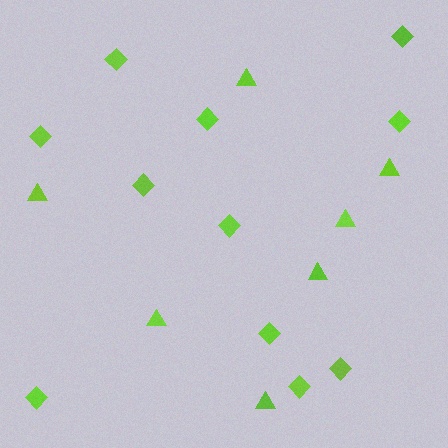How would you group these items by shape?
There are 2 groups: one group of triangles (7) and one group of diamonds (11).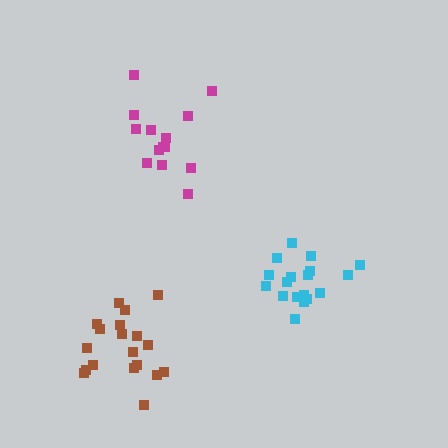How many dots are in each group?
Group 1: 18 dots, Group 2: 14 dots, Group 3: 19 dots (51 total).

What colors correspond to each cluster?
The clusters are colored: cyan, magenta, brown.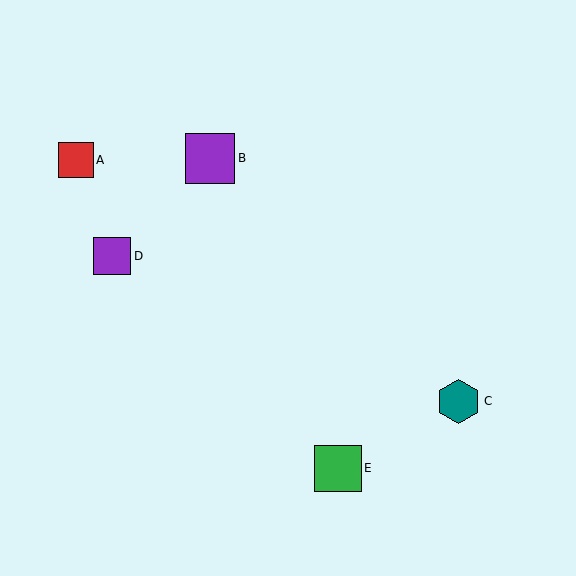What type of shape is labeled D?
Shape D is a purple square.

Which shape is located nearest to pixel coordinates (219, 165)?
The purple square (labeled B) at (210, 158) is nearest to that location.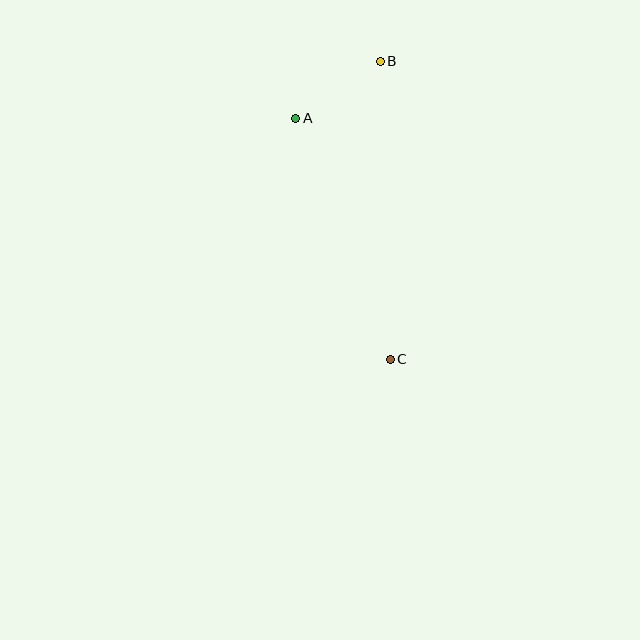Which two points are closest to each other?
Points A and B are closest to each other.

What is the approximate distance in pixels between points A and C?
The distance between A and C is approximately 259 pixels.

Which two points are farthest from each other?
Points B and C are farthest from each other.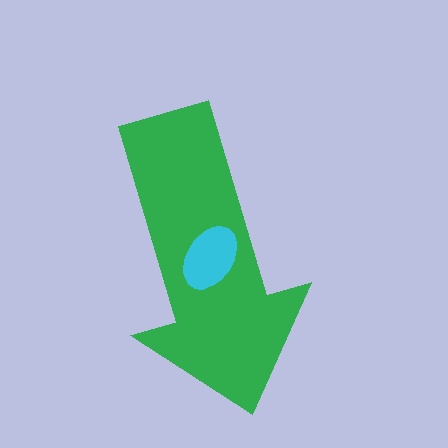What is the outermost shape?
The green arrow.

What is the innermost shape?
The cyan ellipse.